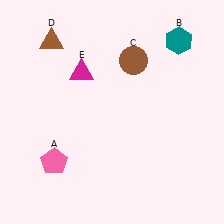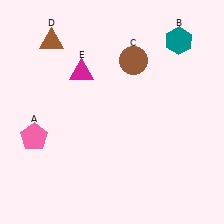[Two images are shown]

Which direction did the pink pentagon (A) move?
The pink pentagon (A) moved up.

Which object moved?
The pink pentagon (A) moved up.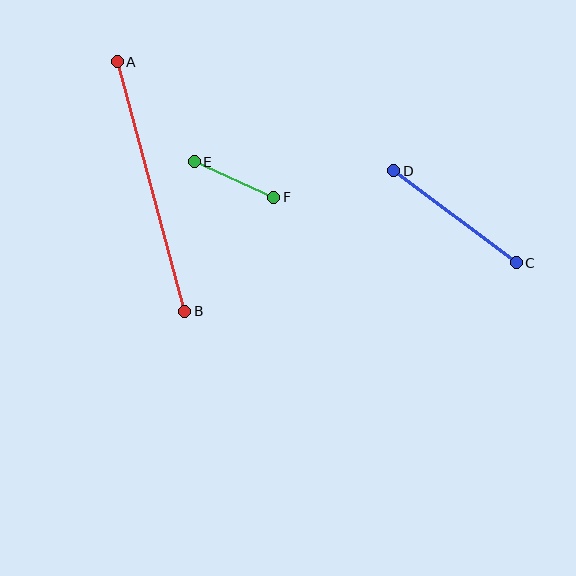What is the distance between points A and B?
The distance is approximately 258 pixels.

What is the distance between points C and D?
The distance is approximately 153 pixels.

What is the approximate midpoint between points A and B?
The midpoint is at approximately (151, 186) pixels.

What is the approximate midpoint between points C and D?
The midpoint is at approximately (455, 217) pixels.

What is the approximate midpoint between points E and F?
The midpoint is at approximately (234, 180) pixels.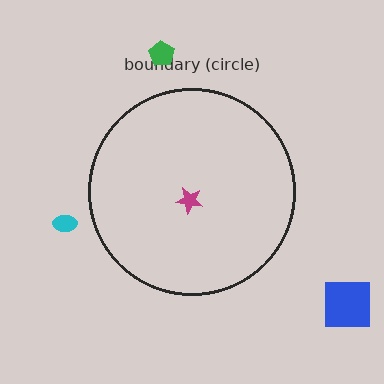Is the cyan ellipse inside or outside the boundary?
Outside.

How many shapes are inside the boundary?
1 inside, 3 outside.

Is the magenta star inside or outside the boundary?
Inside.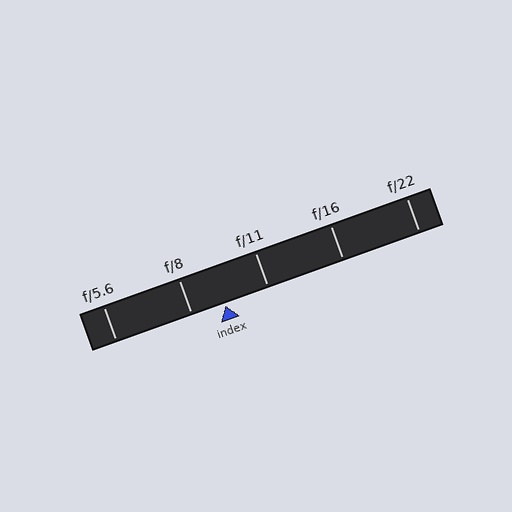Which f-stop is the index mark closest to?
The index mark is closest to f/8.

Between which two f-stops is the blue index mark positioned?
The index mark is between f/8 and f/11.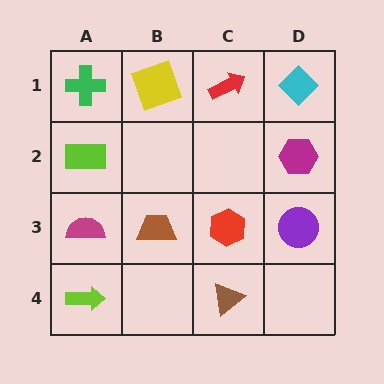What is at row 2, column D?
A magenta hexagon.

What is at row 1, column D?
A cyan diamond.